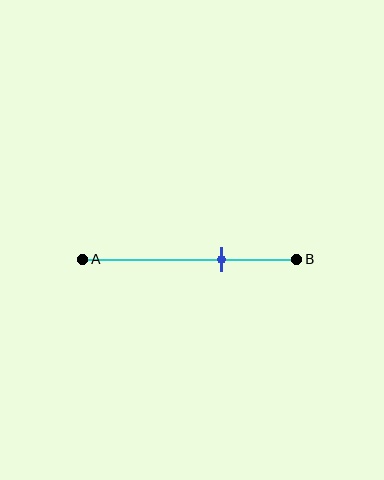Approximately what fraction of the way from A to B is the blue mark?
The blue mark is approximately 65% of the way from A to B.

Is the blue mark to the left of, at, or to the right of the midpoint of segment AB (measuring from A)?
The blue mark is to the right of the midpoint of segment AB.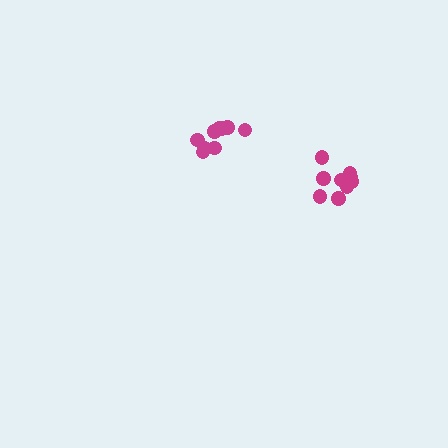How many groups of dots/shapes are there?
There are 2 groups.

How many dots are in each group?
Group 1: 9 dots, Group 2: 9 dots (18 total).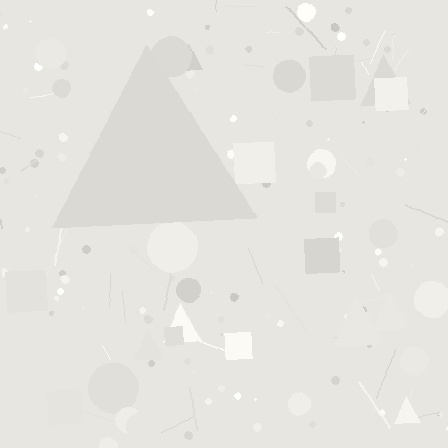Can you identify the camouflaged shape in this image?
The camouflaged shape is a triangle.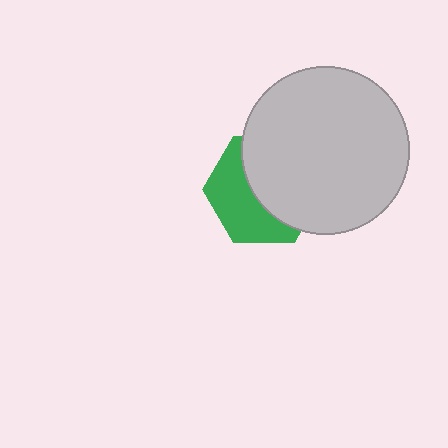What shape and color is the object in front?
The object in front is a light gray circle.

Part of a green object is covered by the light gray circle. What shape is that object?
It is a hexagon.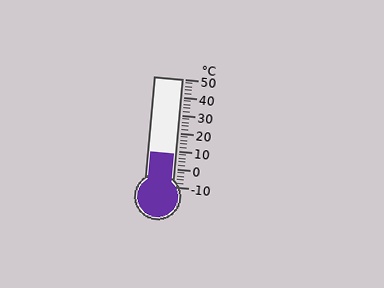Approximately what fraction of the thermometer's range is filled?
The thermometer is filled to approximately 30% of its range.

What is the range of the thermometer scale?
The thermometer scale ranges from -10°C to 50°C.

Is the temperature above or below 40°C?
The temperature is below 40°C.